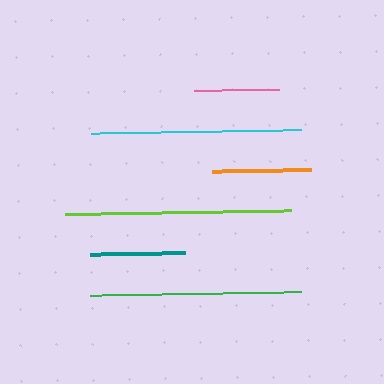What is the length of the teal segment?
The teal segment is approximately 95 pixels long.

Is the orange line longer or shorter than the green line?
The green line is longer than the orange line.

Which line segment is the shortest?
The pink line is the shortest at approximately 85 pixels.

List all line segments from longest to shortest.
From longest to shortest: lime, green, cyan, orange, teal, pink.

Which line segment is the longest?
The lime line is the longest at approximately 226 pixels.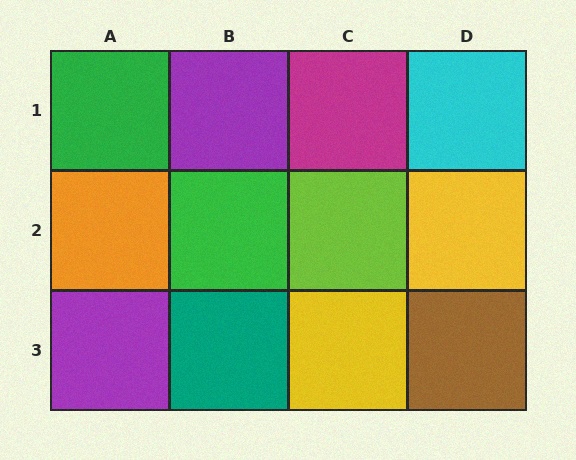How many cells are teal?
1 cell is teal.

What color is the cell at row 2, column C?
Lime.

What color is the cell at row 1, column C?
Magenta.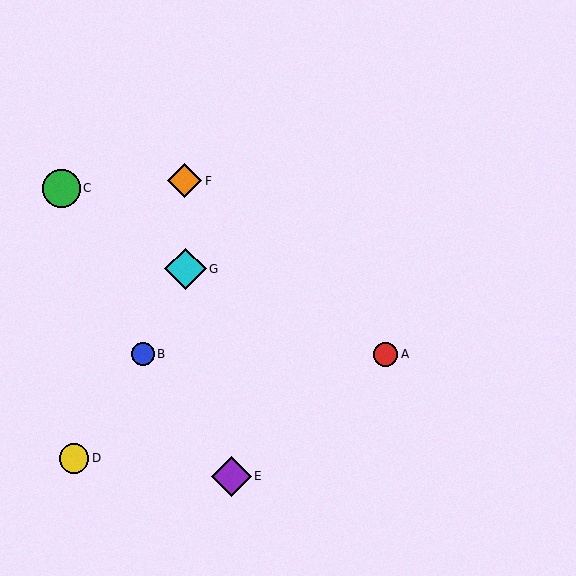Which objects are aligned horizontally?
Objects A, B are aligned horizontally.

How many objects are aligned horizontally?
2 objects (A, B) are aligned horizontally.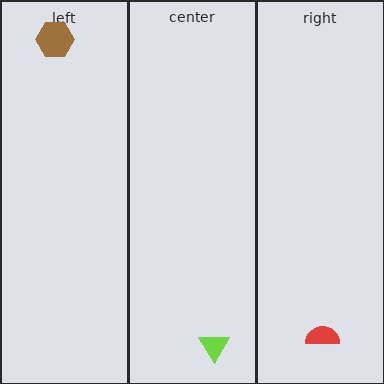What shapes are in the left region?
The brown hexagon.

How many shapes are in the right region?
1.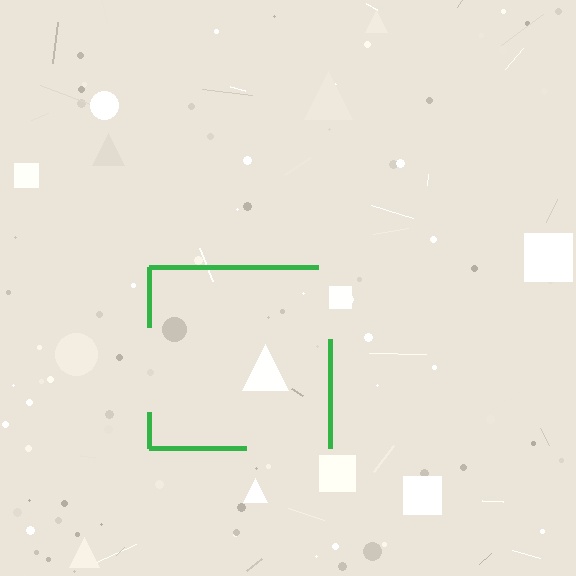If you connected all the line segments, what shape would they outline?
They would outline a square.